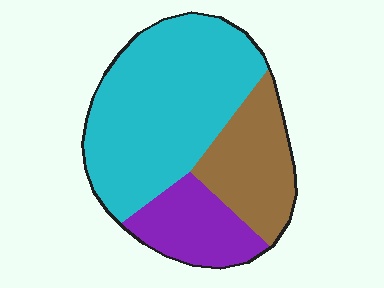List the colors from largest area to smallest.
From largest to smallest: cyan, brown, purple.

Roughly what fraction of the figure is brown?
Brown covers around 25% of the figure.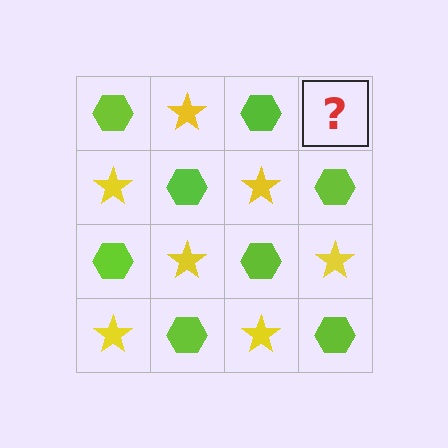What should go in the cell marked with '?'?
The missing cell should contain a yellow star.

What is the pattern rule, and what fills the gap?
The rule is that it alternates lime hexagon and yellow star in a checkerboard pattern. The gap should be filled with a yellow star.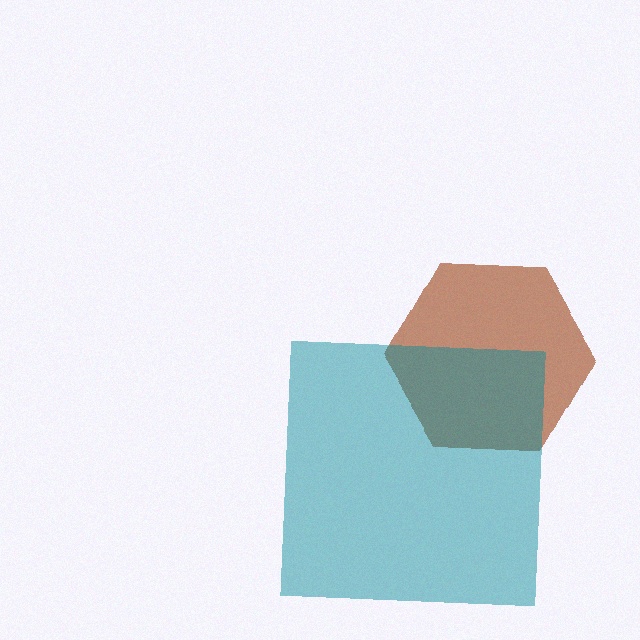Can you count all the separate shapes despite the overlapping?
Yes, there are 2 separate shapes.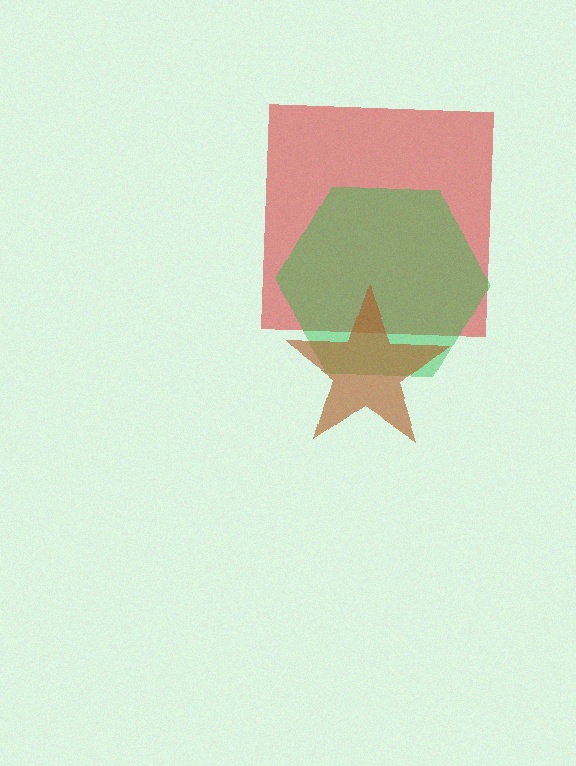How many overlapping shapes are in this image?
There are 3 overlapping shapes in the image.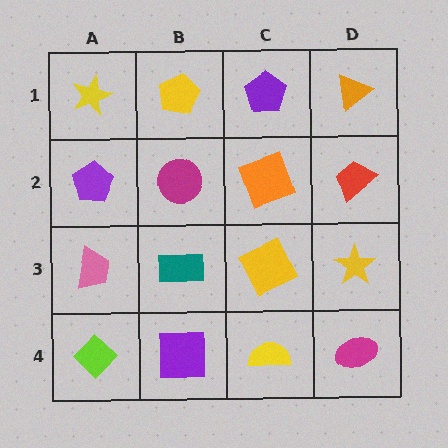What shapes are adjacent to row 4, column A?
A pink trapezoid (row 3, column A), a purple square (row 4, column B).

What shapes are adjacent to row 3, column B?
A magenta circle (row 2, column B), a purple square (row 4, column B), a pink trapezoid (row 3, column A), a yellow square (row 3, column C).